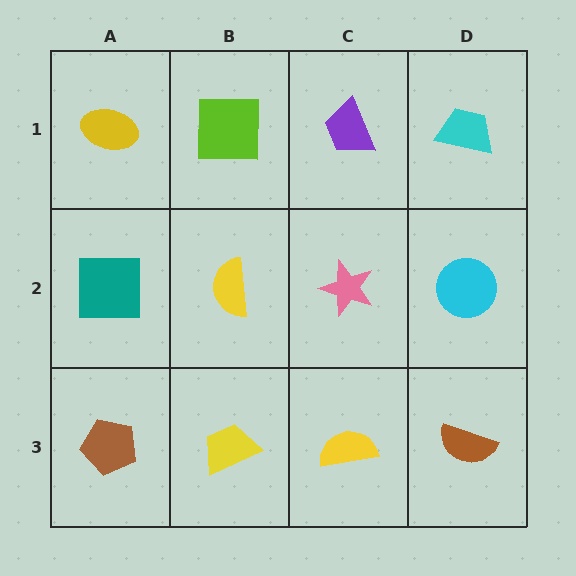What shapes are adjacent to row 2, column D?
A cyan trapezoid (row 1, column D), a brown semicircle (row 3, column D), a pink star (row 2, column C).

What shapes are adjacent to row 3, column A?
A teal square (row 2, column A), a yellow trapezoid (row 3, column B).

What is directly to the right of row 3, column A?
A yellow trapezoid.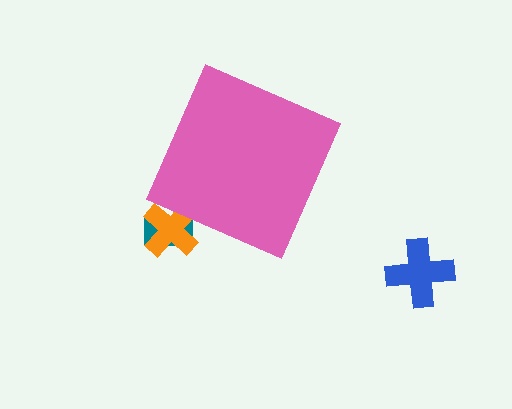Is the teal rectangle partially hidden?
Yes, the teal rectangle is partially hidden behind the pink diamond.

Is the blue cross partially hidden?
No, the blue cross is fully visible.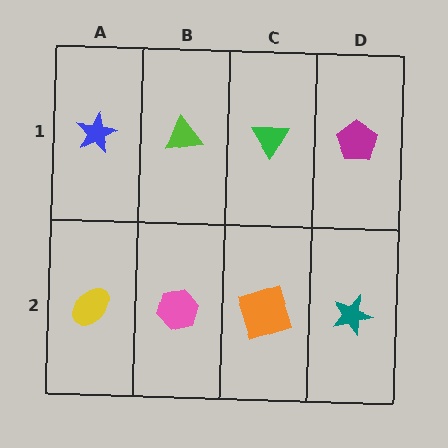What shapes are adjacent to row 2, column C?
A green triangle (row 1, column C), a pink hexagon (row 2, column B), a teal star (row 2, column D).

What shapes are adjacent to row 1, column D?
A teal star (row 2, column D), a green triangle (row 1, column C).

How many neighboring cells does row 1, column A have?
2.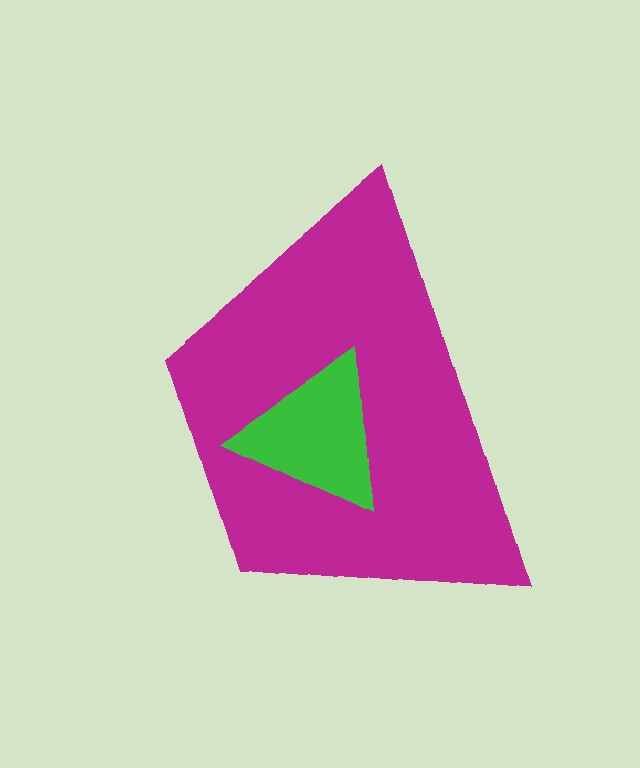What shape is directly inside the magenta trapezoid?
The green triangle.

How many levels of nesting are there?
2.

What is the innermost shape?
The green triangle.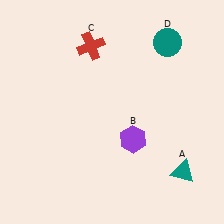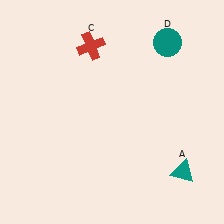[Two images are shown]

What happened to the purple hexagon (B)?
The purple hexagon (B) was removed in Image 2. It was in the bottom-right area of Image 1.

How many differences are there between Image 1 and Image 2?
There is 1 difference between the two images.